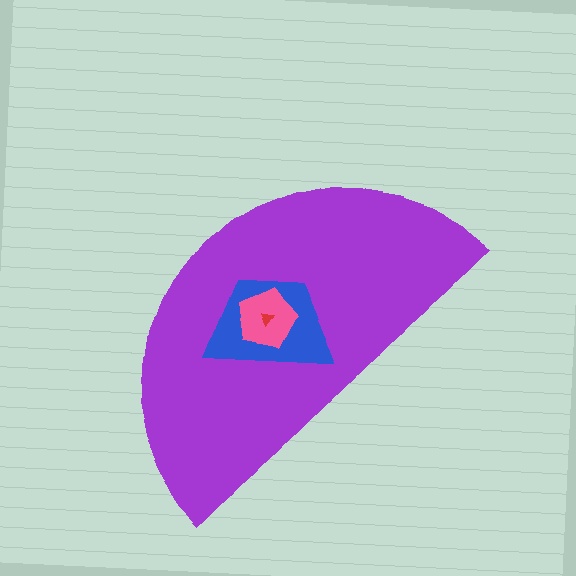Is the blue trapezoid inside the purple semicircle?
Yes.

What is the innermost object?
The red triangle.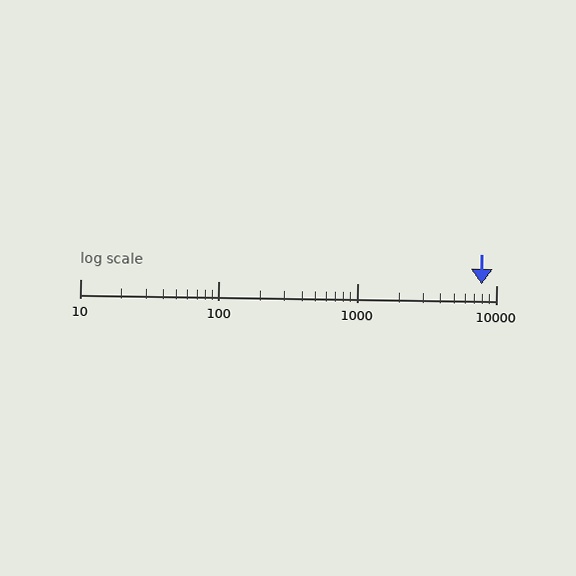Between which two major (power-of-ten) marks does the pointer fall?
The pointer is between 1000 and 10000.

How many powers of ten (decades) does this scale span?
The scale spans 3 decades, from 10 to 10000.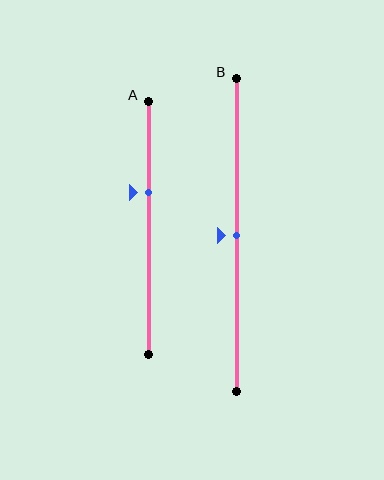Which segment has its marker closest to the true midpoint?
Segment B has its marker closest to the true midpoint.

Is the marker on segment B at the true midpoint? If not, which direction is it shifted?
Yes, the marker on segment B is at the true midpoint.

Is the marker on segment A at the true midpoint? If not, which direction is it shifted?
No, the marker on segment A is shifted upward by about 14% of the segment length.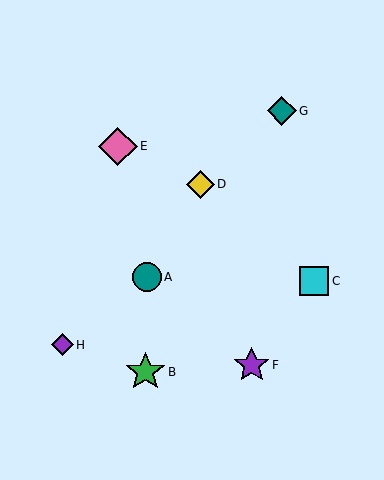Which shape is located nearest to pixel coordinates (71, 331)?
The purple diamond (labeled H) at (63, 345) is nearest to that location.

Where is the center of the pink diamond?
The center of the pink diamond is at (118, 146).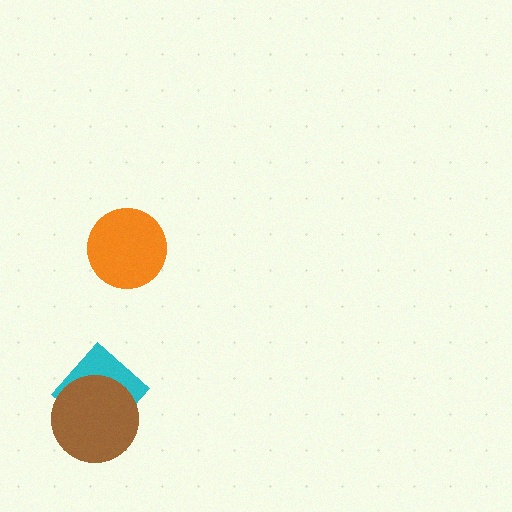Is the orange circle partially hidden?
No, no other shape covers it.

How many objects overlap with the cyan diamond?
1 object overlaps with the cyan diamond.